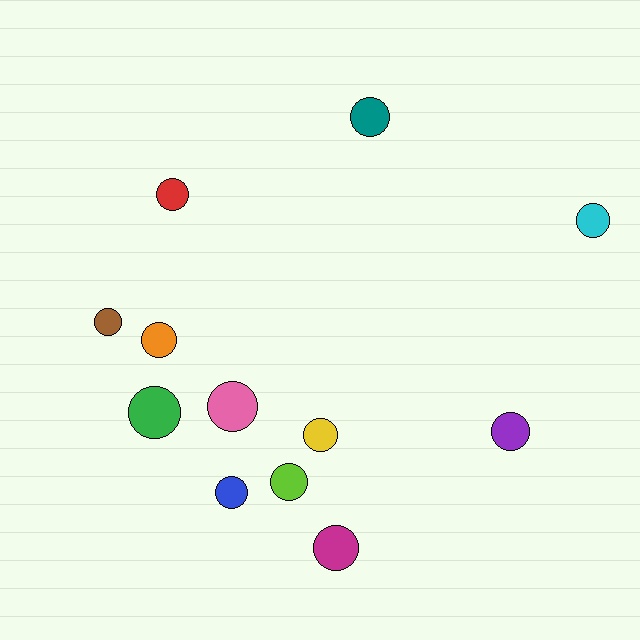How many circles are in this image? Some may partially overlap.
There are 12 circles.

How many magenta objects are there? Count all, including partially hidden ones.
There is 1 magenta object.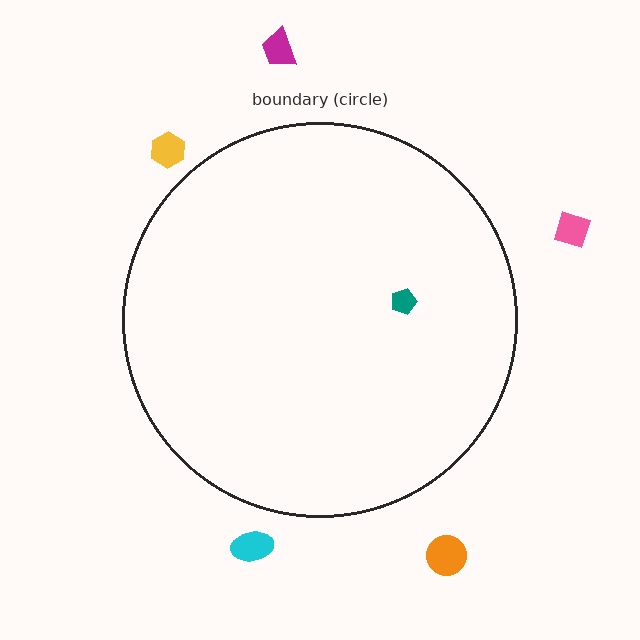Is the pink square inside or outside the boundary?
Outside.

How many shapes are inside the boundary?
1 inside, 5 outside.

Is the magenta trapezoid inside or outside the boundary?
Outside.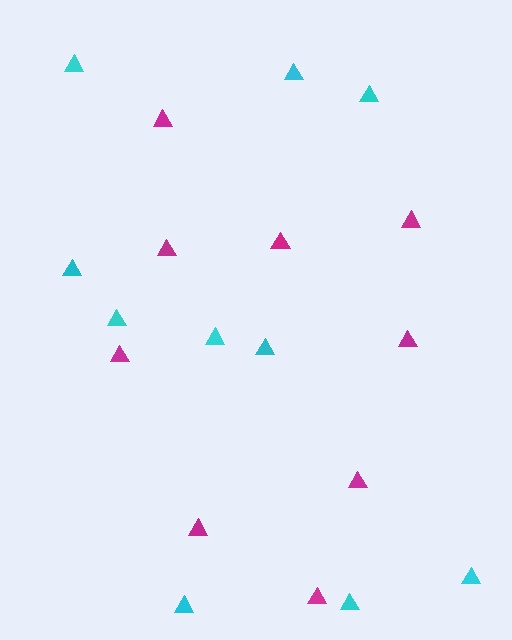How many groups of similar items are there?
There are 2 groups: one group of magenta triangles (9) and one group of cyan triangles (10).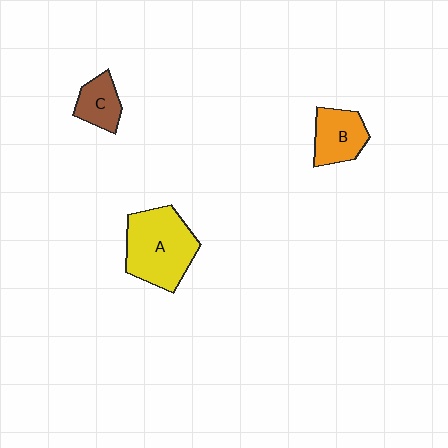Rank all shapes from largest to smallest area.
From largest to smallest: A (yellow), B (orange), C (brown).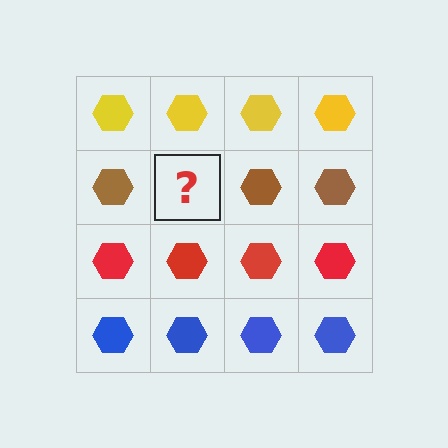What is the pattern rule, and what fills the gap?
The rule is that each row has a consistent color. The gap should be filled with a brown hexagon.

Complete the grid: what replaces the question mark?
The question mark should be replaced with a brown hexagon.